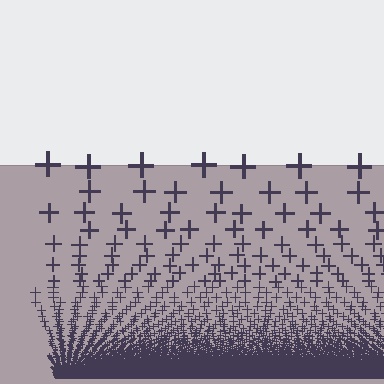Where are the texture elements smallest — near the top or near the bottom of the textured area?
Near the bottom.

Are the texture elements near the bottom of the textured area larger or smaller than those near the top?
Smaller. The gradient is inverted — elements near the bottom are smaller and denser.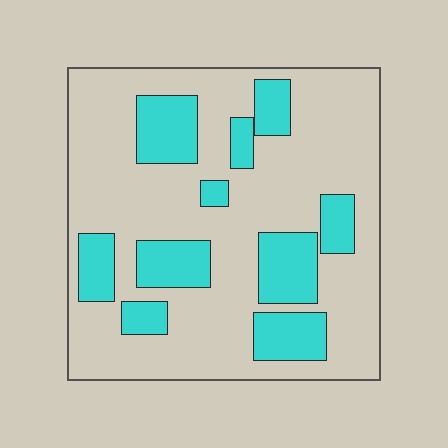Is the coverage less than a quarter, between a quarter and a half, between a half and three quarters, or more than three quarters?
Between a quarter and a half.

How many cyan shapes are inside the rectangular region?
10.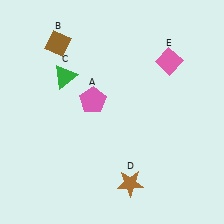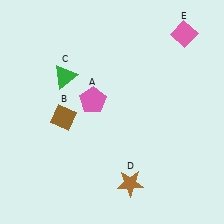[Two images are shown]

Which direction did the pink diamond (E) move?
The pink diamond (E) moved up.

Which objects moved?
The objects that moved are: the brown diamond (B), the pink diamond (E).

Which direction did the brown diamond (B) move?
The brown diamond (B) moved down.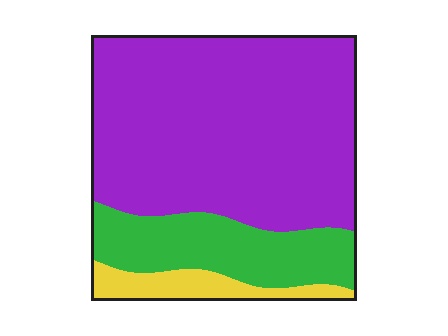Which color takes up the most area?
Purple, at roughly 70%.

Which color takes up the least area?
Yellow, at roughly 10%.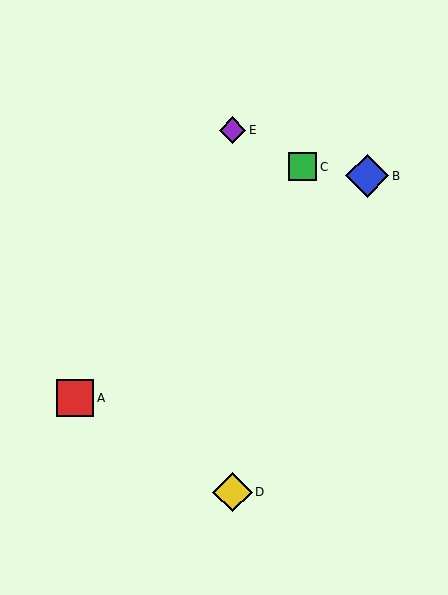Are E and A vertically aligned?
No, E is at x≈232 and A is at x≈75.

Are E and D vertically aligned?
Yes, both are at x≈232.